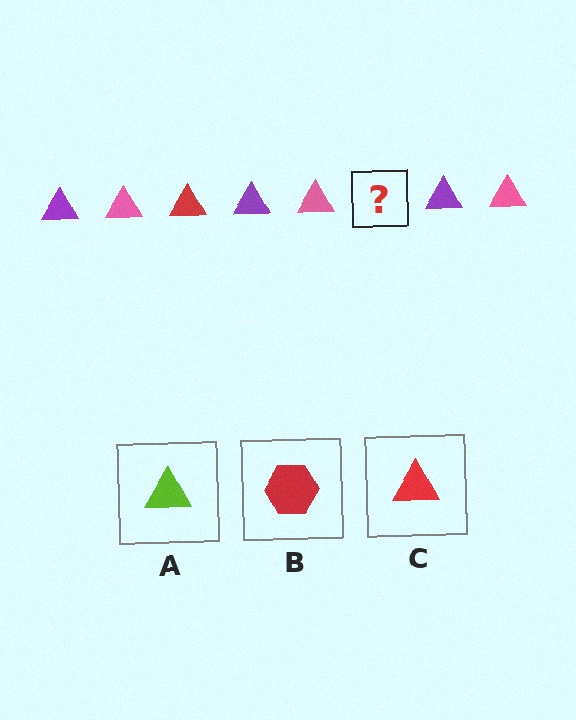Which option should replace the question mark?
Option C.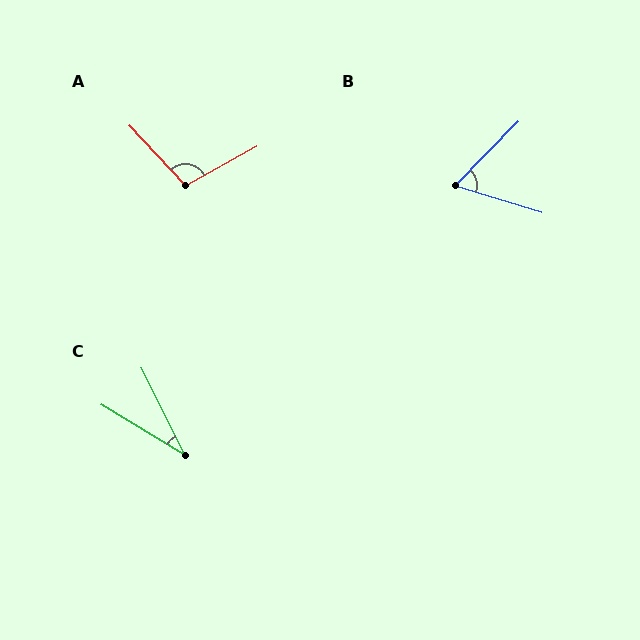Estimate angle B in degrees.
Approximately 63 degrees.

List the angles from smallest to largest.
C (32°), B (63°), A (104°).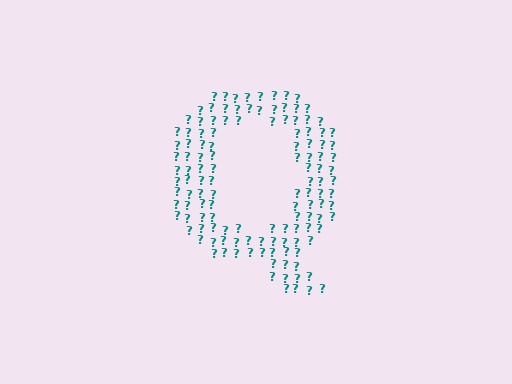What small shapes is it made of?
It is made of small question marks.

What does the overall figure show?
The overall figure shows the letter Q.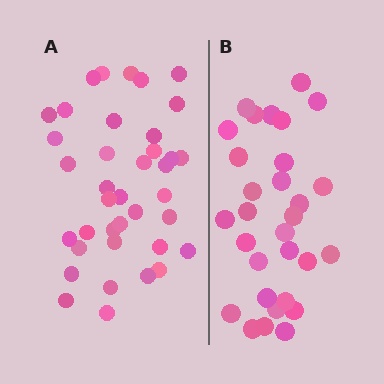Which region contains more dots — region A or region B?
Region A (the left region) has more dots.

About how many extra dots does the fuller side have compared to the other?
Region A has roughly 8 or so more dots than region B.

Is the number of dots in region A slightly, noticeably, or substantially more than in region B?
Region A has noticeably more, but not dramatically so. The ratio is roughly 1.3 to 1.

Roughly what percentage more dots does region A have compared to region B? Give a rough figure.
About 25% more.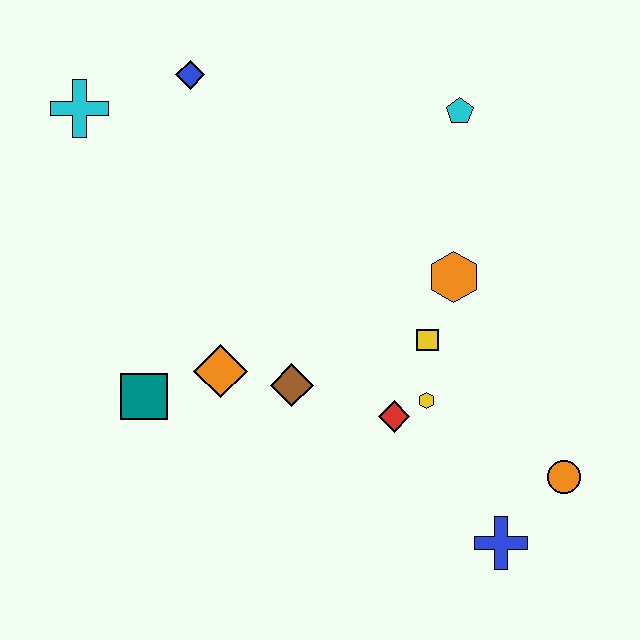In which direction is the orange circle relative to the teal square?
The orange circle is to the right of the teal square.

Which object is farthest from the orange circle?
The cyan cross is farthest from the orange circle.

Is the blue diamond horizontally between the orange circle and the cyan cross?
Yes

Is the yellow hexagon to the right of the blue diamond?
Yes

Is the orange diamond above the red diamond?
Yes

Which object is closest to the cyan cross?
The blue diamond is closest to the cyan cross.